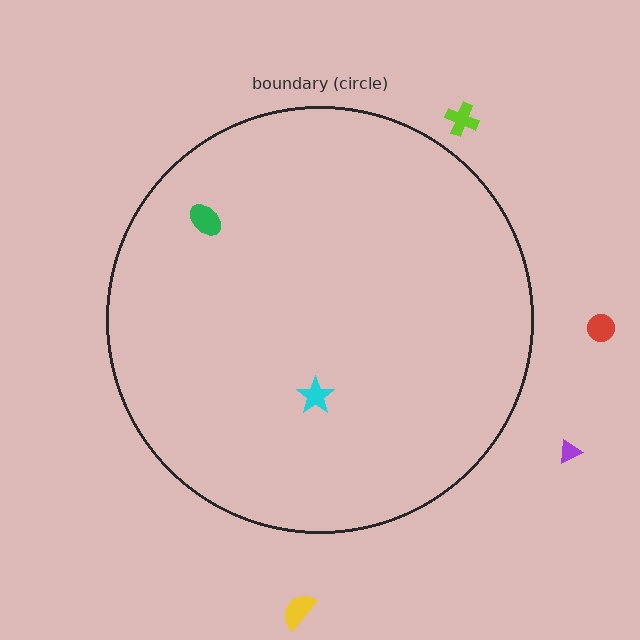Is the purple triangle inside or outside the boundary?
Outside.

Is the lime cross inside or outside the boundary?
Outside.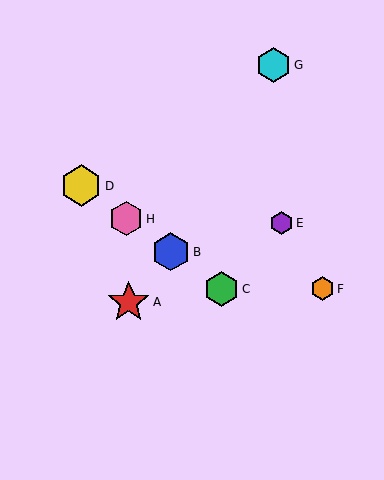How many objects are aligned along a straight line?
4 objects (B, C, D, H) are aligned along a straight line.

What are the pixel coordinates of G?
Object G is at (273, 65).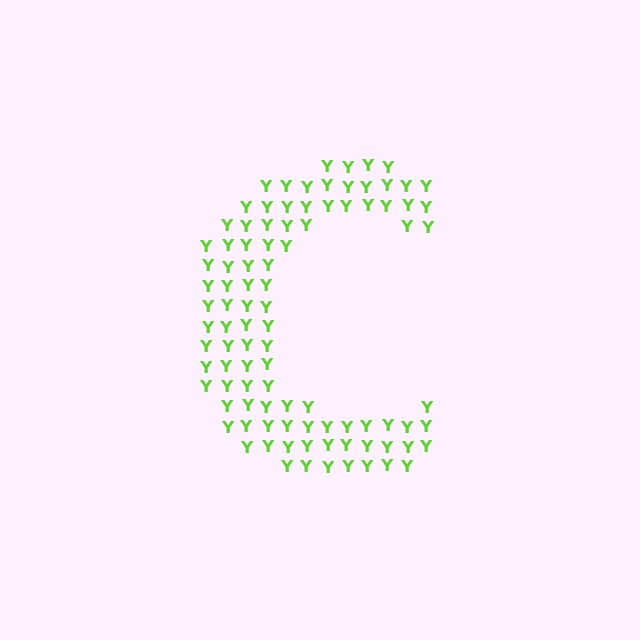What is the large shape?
The large shape is the letter C.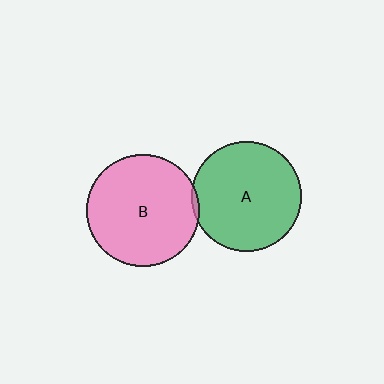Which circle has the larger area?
Circle B (pink).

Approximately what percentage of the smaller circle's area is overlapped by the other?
Approximately 5%.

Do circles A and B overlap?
Yes.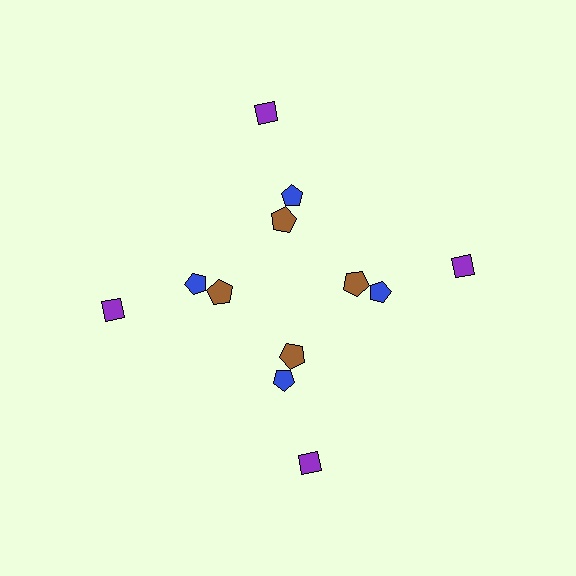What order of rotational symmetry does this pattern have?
This pattern has 4-fold rotational symmetry.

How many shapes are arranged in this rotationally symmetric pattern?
There are 12 shapes, arranged in 4 groups of 3.